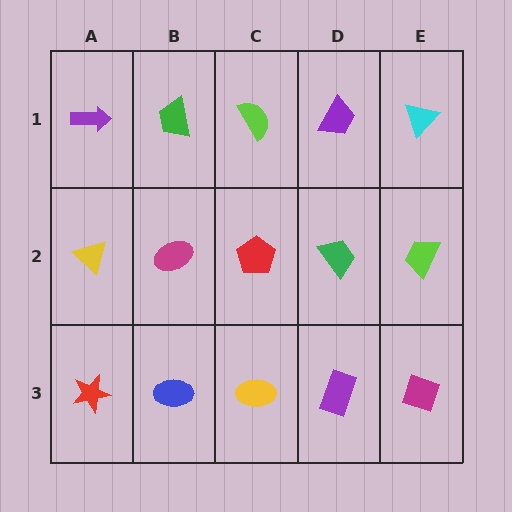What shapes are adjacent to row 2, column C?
A lime semicircle (row 1, column C), a yellow ellipse (row 3, column C), a magenta ellipse (row 2, column B), a green trapezoid (row 2, column D).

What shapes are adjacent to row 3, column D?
A green trapezoid (row 2, column D), a yellow ellipse (row 3, column C), a magenta diamond (row 3, column E).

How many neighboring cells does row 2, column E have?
3.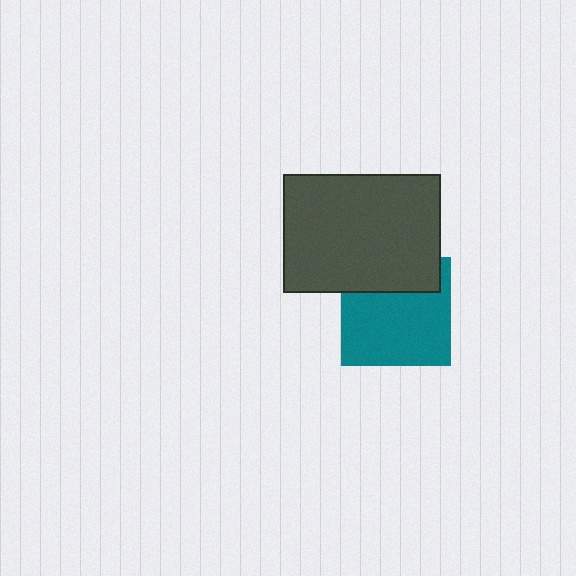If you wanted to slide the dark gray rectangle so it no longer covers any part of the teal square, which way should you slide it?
Slide it up — that is the most direct way to separate the two shapes.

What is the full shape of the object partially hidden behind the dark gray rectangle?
The partially hidden object is a teal square.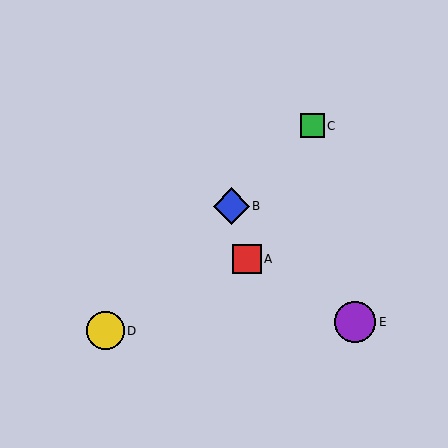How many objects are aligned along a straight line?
3 objects (B, C, D) are aligned along a straight line.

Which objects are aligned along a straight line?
Objects B, C, D are aligned along a straight line.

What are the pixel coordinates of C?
Object C is at (312, 126).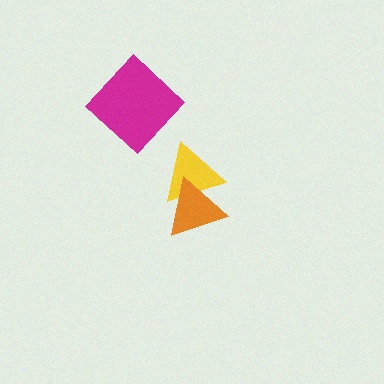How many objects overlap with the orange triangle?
1 object overlaps with the orange triangle.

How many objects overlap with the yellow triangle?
1 object overlaps with the yellow triangle.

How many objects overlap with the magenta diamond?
0 objects overlap with the magenta diamond.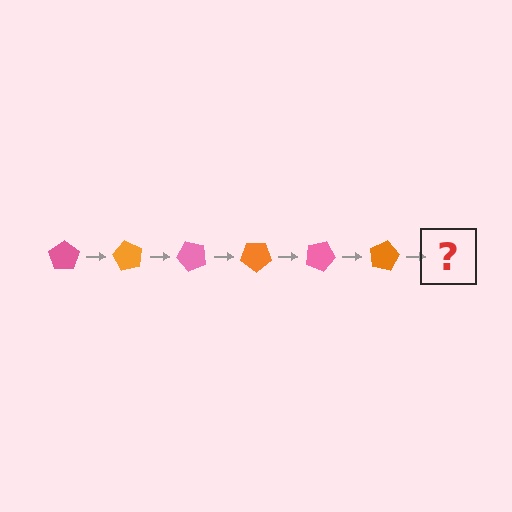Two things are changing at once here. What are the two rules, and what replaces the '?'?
The two rules are that it rotates 60 degrees each step and the color cycles through pink and orange. The '?' should be a pink pentagon, rotated 360 degrees from the start.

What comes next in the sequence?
The next element should be a pink pentagon, rotated 360 degrees from the start.